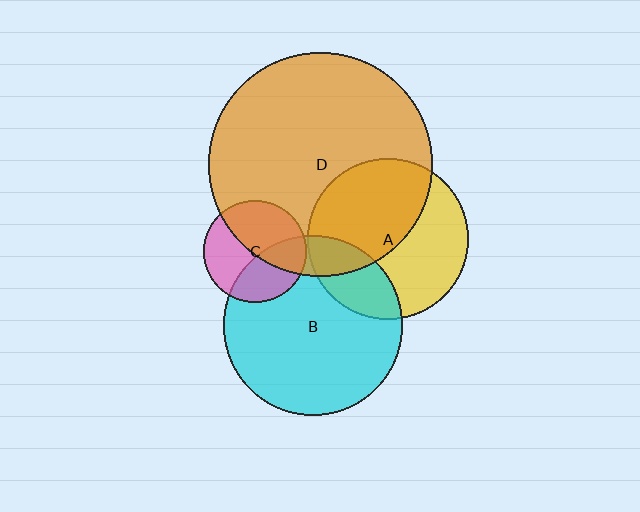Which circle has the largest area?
Circle D (orange).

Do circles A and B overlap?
Yes.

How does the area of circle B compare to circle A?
Approximately 1.2 times.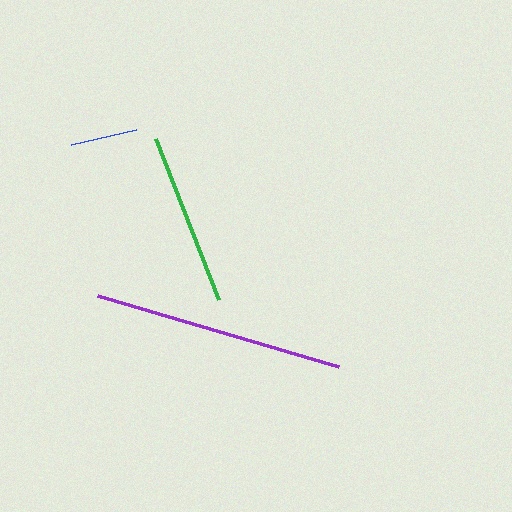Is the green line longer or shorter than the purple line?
The purple line is longer than the green line.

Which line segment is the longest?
The purple line is the longest at approximately 251 pixels.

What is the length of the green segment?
The green segment is approximately 173 pixels long.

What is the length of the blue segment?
The blue segment is approximately 67 pixels long.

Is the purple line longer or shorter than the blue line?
The purple line is longer than the blue line.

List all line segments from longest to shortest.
From longest to shortest: purple, green, blue.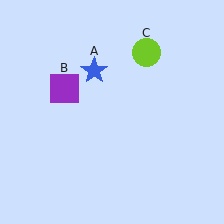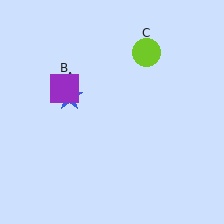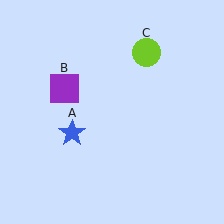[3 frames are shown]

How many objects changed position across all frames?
1 object changed position: blue star (object A).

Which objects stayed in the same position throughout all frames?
Purple square (object B) and lime circle (object C) remained stationary.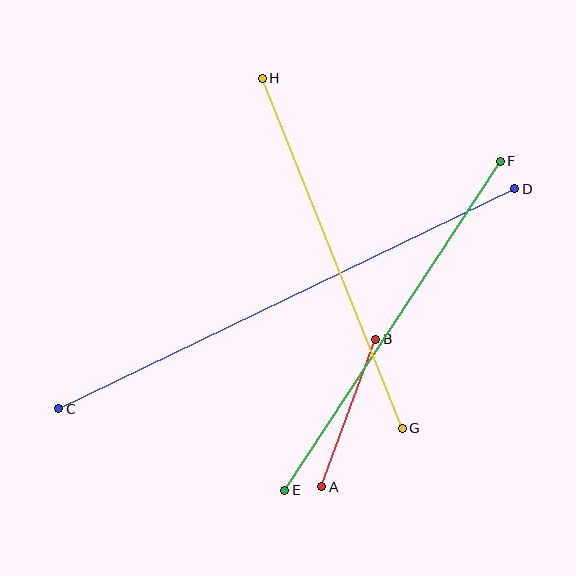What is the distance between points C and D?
The distance is approximately 506 pixels.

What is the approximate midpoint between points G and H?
The midpoint is at approximately (332, 253) pixels.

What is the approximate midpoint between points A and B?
The midpoint is at approximately (349, 413) pixels.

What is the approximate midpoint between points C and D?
The midpoint is at approximately (287, 299) pixels.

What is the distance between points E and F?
The distance is approximately 393 pixels.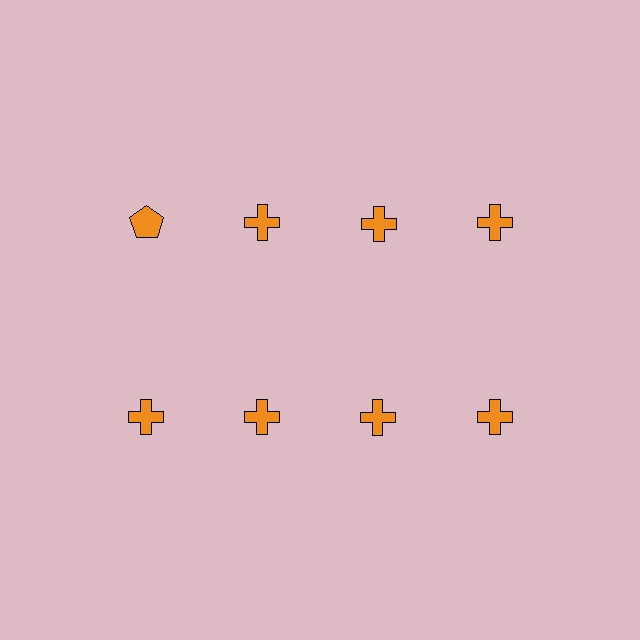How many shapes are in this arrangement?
There are 8 shapes arranged in a grid pattern.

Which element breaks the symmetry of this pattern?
The orange pentagon in the top row, leftmost column breaks the symmetry. All other shapes are orange crosses.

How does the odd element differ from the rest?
It has a different shape: pentagon instead of cross.